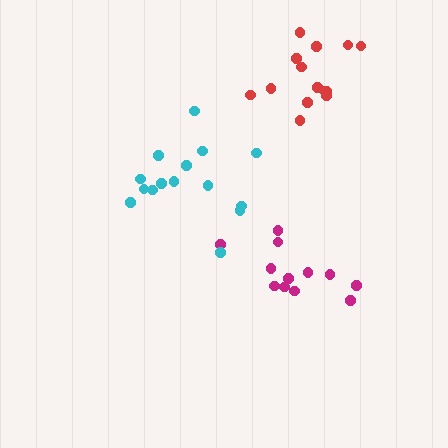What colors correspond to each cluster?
The clusters are colored: magenta, cyan, red.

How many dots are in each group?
Group 1: 12 dots, Group 2: 15 dots, Group 3: 14 dots (41 total).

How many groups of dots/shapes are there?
There are 3 groups.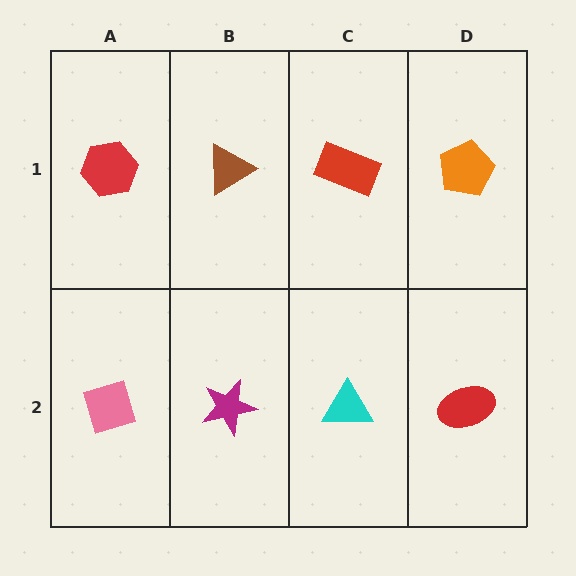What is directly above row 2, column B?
A brown triangle.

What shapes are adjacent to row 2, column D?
An orange pentagon (row 1, column D), a cyan triangle (row 2, column C).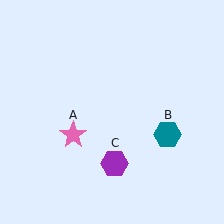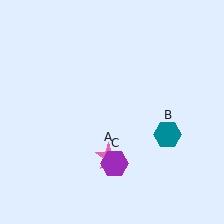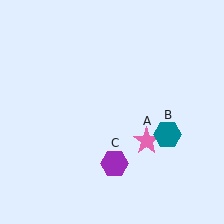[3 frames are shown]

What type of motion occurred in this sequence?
The pink star (object A) rotated counterclockwise around the center of the scene.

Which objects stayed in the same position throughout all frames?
Teal hexagon (object B) and purple hexagon (object C) remained stationary.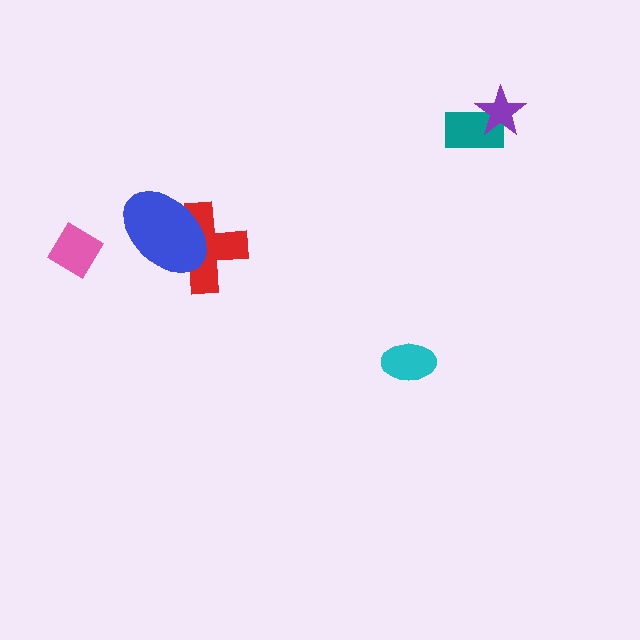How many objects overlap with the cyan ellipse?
0 objects overlap with the cyan ellipse.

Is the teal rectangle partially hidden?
Yes, it is partially covered by another shape.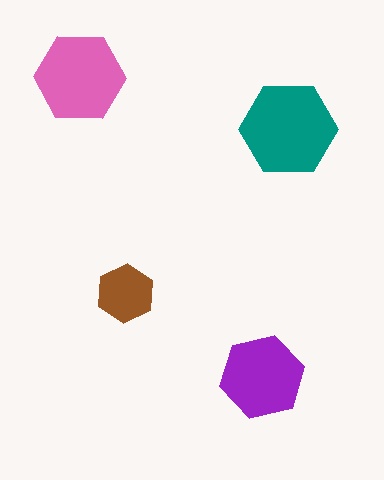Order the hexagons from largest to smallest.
the teal one, the pink one, the purple one, the brown one.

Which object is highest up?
The pink hexagon is topmost.